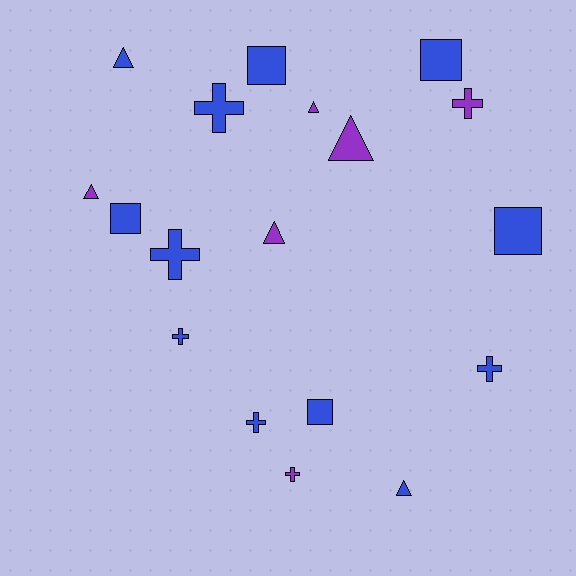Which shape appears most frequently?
Cross, with 7 objects.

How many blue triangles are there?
There are 2 blue triangles.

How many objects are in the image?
There are 18 objects.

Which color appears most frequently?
Blue, with 12 objects.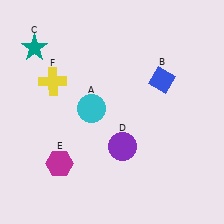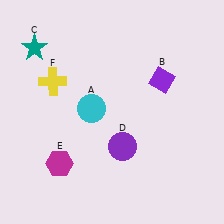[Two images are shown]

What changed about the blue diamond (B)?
In Image 1, B is blue. In Image 2, it changed to purple.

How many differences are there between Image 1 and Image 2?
There is 1 difference between the two images.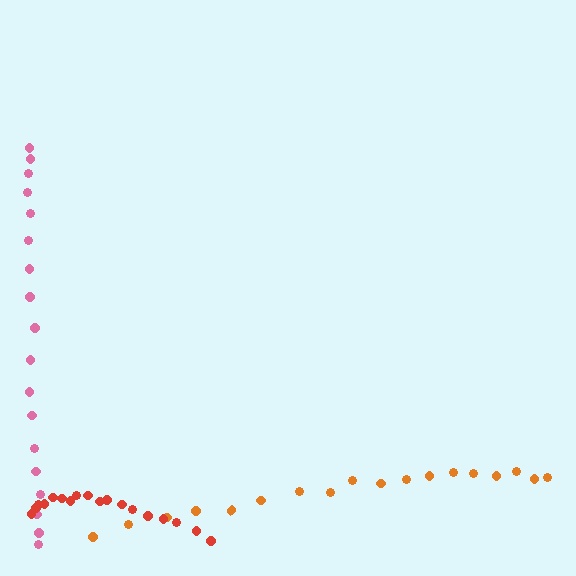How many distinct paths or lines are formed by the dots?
There are 3 distinct paths.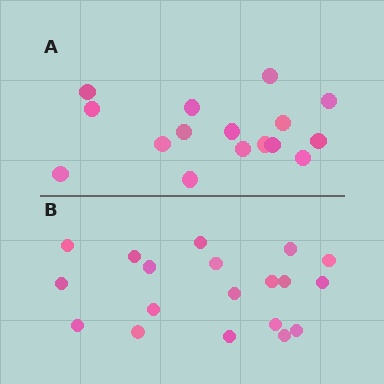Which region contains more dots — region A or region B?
Region B (the bottom region) has more dots.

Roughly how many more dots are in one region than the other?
Region B has just a few more — roughly 2 or 3 more dots than region A.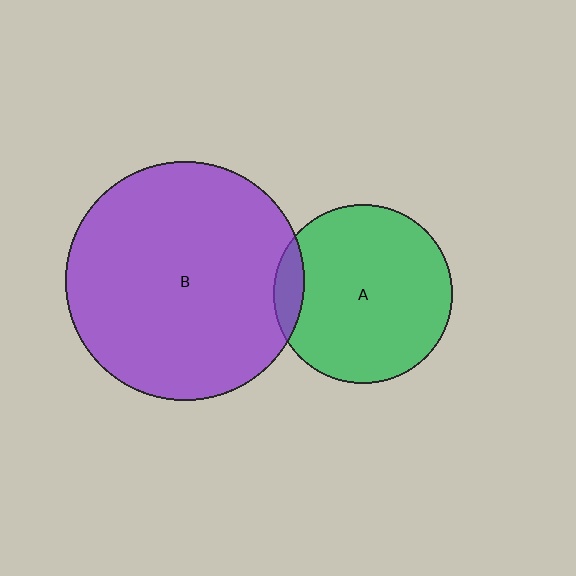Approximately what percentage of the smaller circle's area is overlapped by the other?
Approximately 10%.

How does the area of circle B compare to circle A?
Approximately 1.8 times.